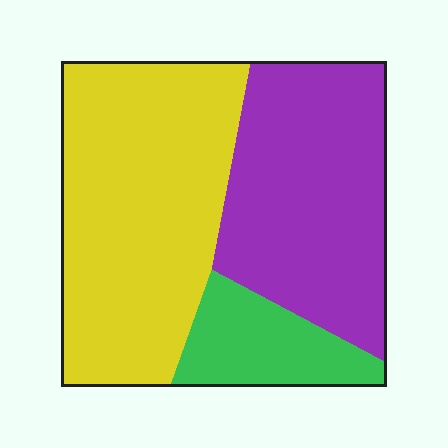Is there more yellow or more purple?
Yellow.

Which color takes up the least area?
Green, at roughly 15%.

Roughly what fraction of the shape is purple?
Purple covers around 40% of the shape.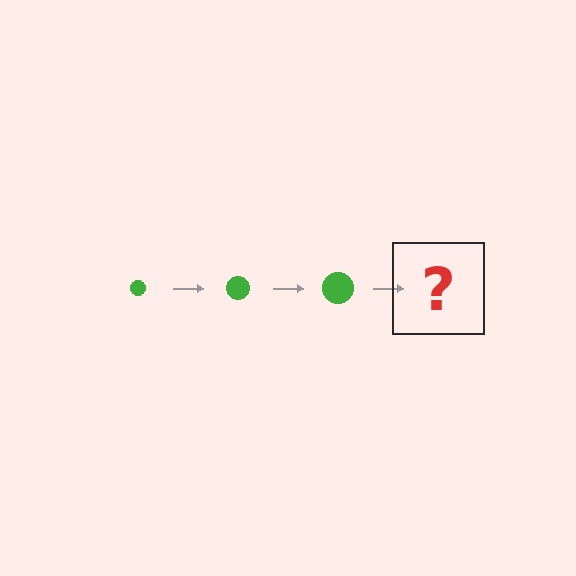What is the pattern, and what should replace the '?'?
The pattern is that the circle gets progressively larger each step. The '?' should be a green circle, larger than the previous one.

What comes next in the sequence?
The next element should be a green circle, larger than the previous one.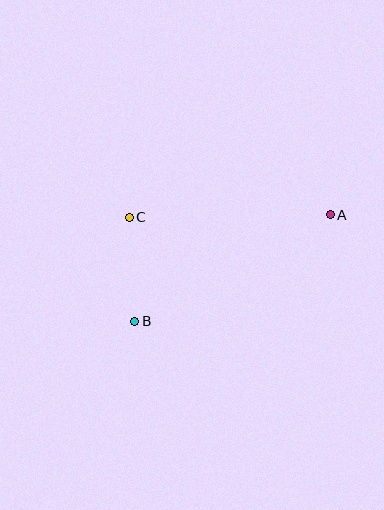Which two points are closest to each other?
Points B and C are closest to each other.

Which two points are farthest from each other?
Points A and B are farthest from each other.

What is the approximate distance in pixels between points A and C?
The distance between A and C is approximately 201 pixels.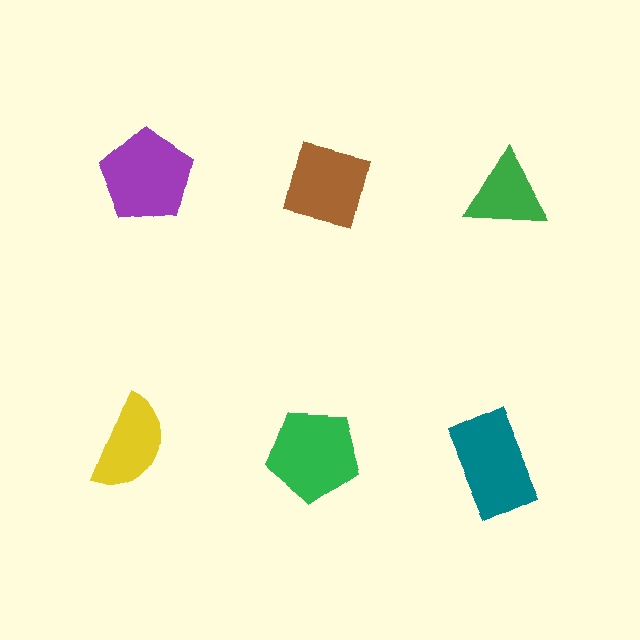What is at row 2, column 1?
A yellow semicircle.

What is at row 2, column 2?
A green pentagon.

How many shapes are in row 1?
3 shapes.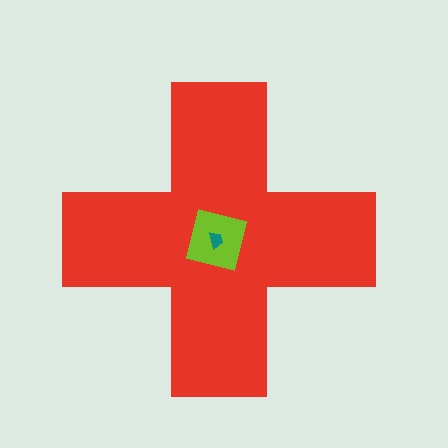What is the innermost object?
The teal trapezoid.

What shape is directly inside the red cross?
The lime square.